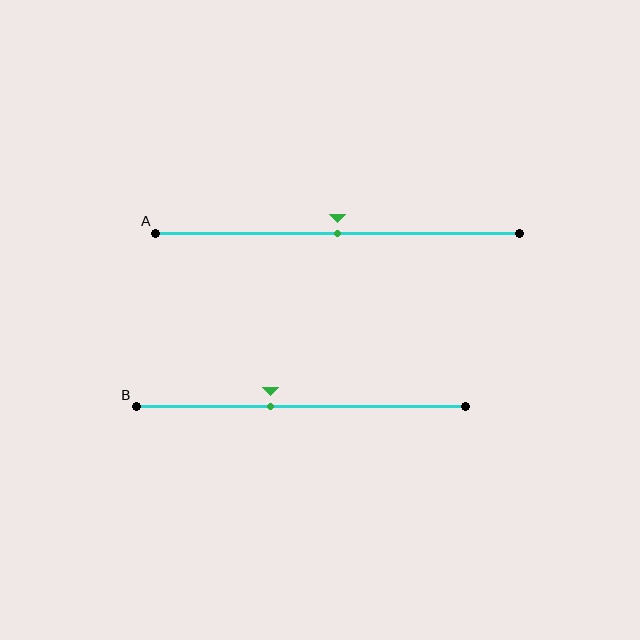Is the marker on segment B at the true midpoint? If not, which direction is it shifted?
No, the marker on segment B is shifted to the left by about 9% of the segment length.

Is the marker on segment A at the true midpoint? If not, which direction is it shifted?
Yes, the marker on segment A is at the true midpoint.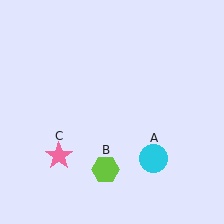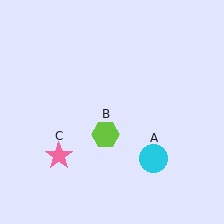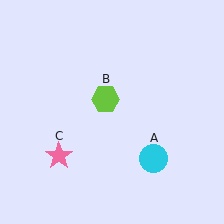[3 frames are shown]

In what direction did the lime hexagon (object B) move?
The lime hexagon (object B) moved up.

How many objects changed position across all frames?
1 object changed position: lime hexagon (object B).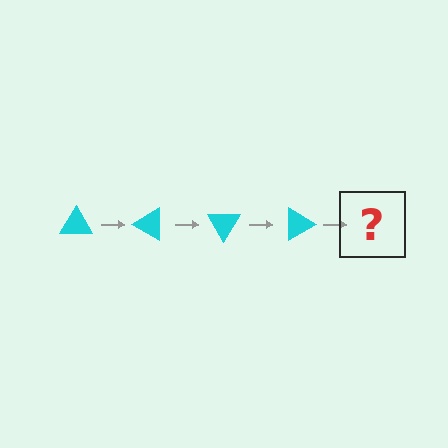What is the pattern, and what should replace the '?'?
The pattern is that the triangle rotates 30 degrees each step. The '?' should be a cyan triangle rotated 120 degrees.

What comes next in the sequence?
The next element should be a cyan triangle rotated 120 degrees.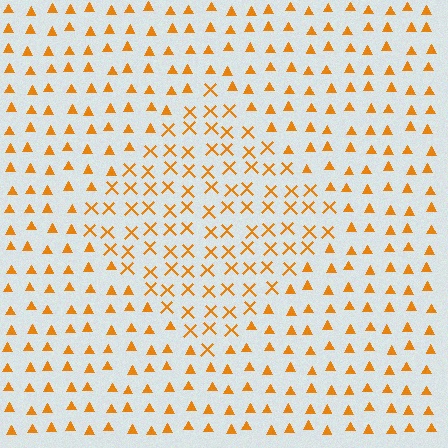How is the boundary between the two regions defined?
The boundary is defined by a change in element shape: X marks inside vs. triangles outside. All elements share the same color and spacing.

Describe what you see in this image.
The image is filled with small orange elements arranged in a uniform grid. A diamond-shaped region contains X marks, while the surrounding area contains triangles. The boundary is defined purely by the change in element shape.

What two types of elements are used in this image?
The image uses X marks inside the diamond region and triangles outside it.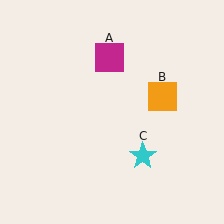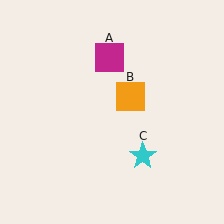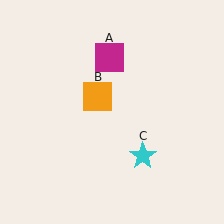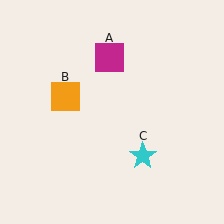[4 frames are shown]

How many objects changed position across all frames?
1 object changed position: orange square (object B).